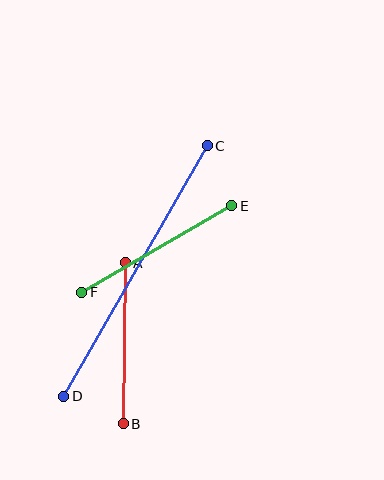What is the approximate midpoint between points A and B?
The midpoint is at approximately (124, 343) pixels.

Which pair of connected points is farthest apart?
Points C and D are farthest apart.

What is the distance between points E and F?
The distance is approximately 173 pixels.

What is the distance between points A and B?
The distance is approximately 161 pixels.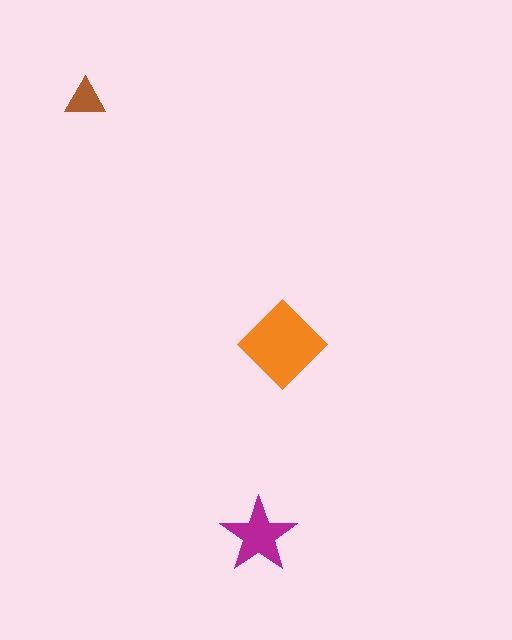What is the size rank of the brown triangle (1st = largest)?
3rd.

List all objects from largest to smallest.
The orange diamond, the magenta star, the brown triangle.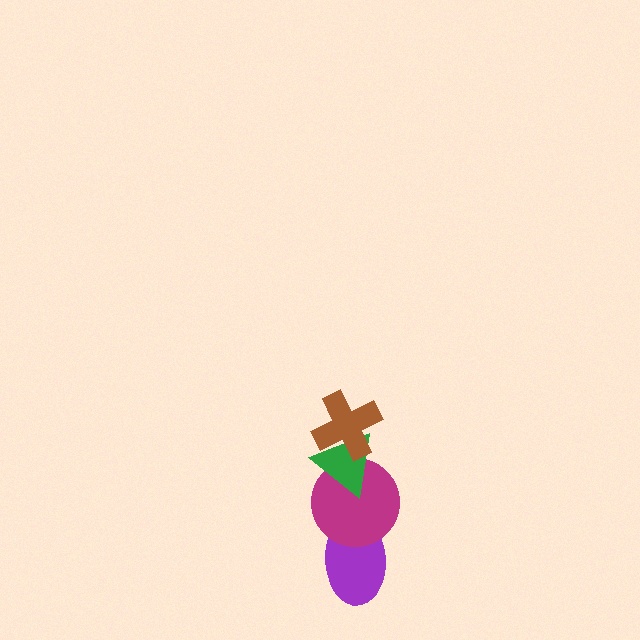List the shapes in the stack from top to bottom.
From top to bottom: the brown cross, the green triangle, the magenta circle, the purple ellipse.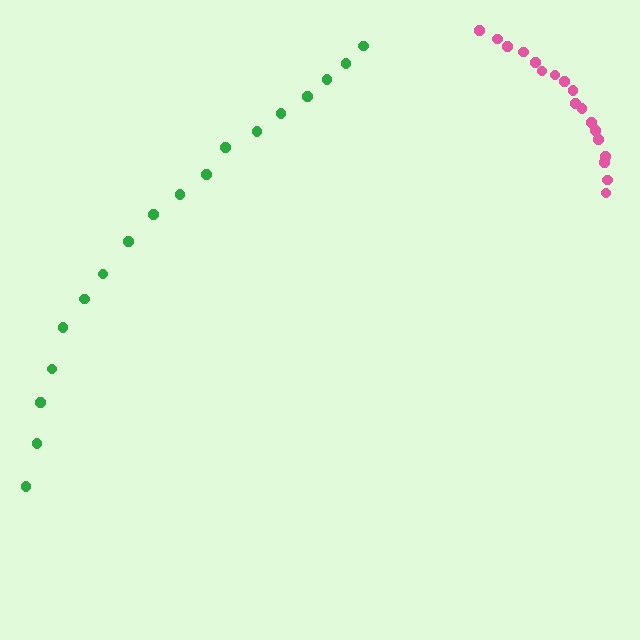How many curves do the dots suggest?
There are 2 distinct paths.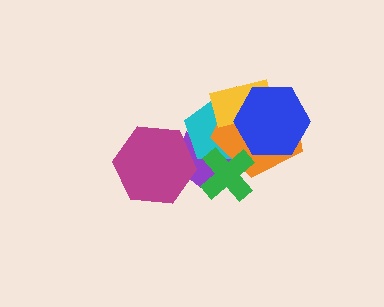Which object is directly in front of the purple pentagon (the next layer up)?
The cyan pentagon is directly in front of the purple pentagon.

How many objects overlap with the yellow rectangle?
3 objects overlap with the yellow rectangle.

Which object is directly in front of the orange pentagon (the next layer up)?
The yellow rectangle is directly in front of the orange pentagon.